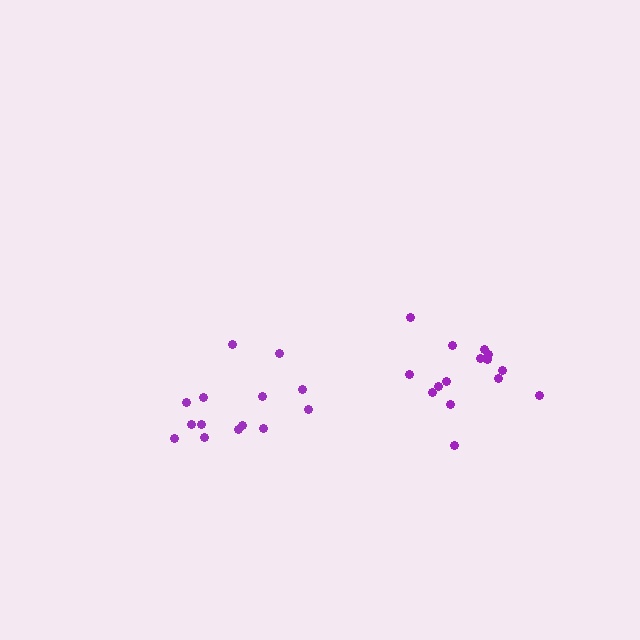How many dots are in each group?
Group 1: 14 dots, Group 2: 15 dots (29 total).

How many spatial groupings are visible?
There are 2 spatial groupings.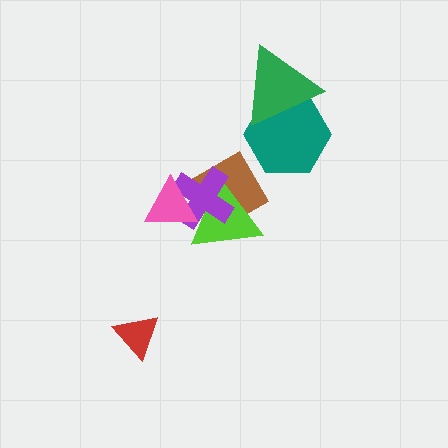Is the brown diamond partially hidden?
Yes, it is partially covered by another shape.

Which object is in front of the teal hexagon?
The green triangle is in front of the teal hexagon.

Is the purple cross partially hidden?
Yes, it is partially covered by another shape.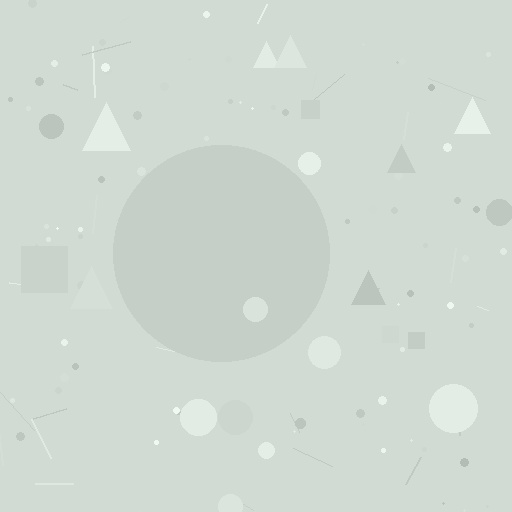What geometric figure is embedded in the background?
A circle is embedded in the background.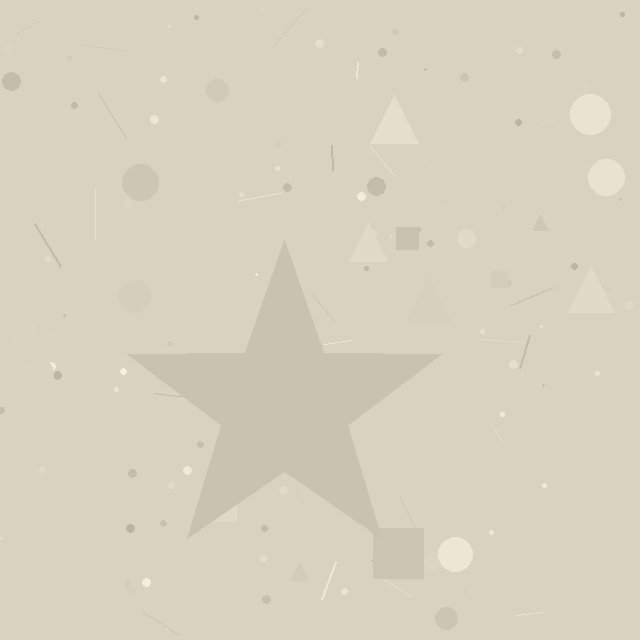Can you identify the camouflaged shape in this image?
The camouflaged shape is a star.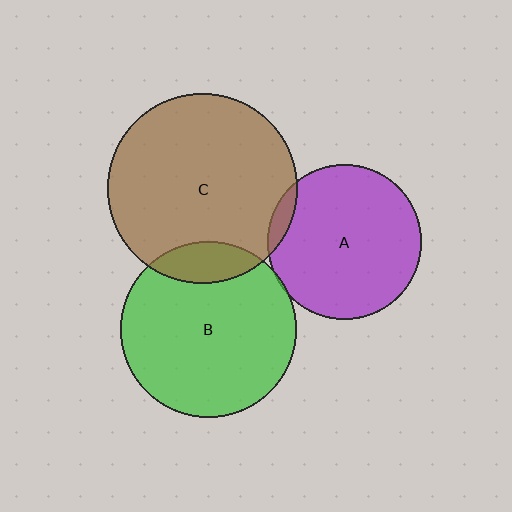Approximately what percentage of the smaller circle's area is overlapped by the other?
Approximately 5%.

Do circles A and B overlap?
Yes.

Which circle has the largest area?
Circle C (brown).